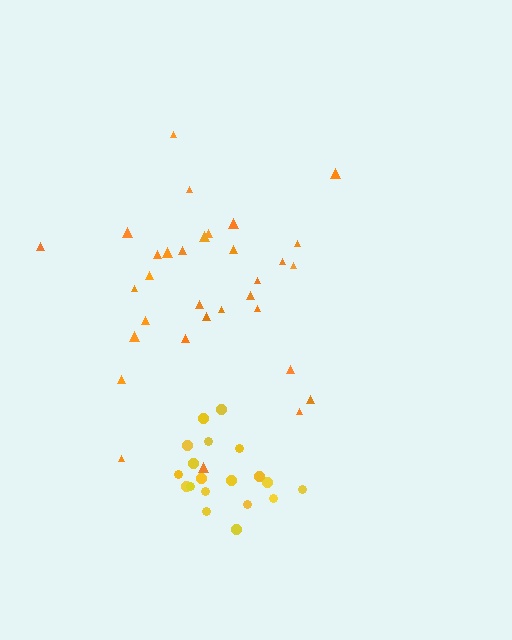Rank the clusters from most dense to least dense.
yellow, orange.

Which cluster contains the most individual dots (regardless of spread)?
Orange (32).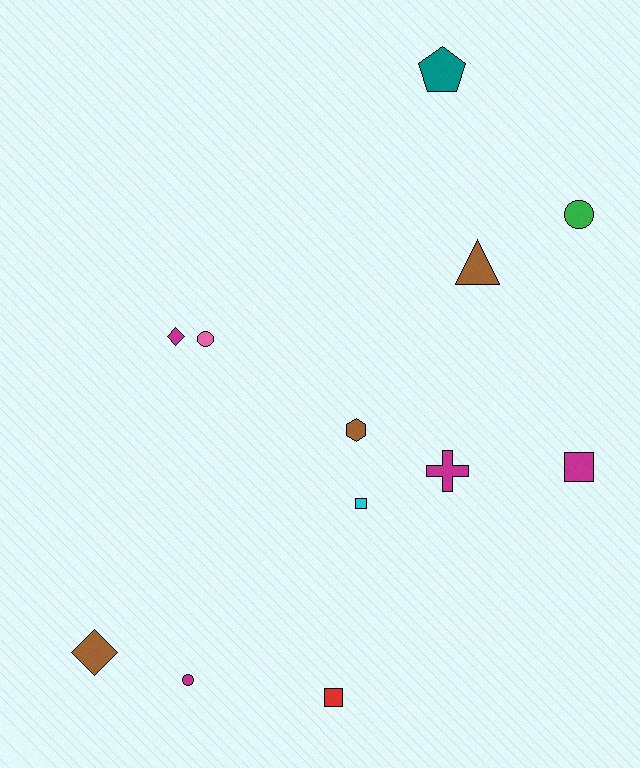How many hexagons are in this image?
There is 1 hexagon.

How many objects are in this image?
There are 12 objects.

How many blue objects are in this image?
There are no blue objects.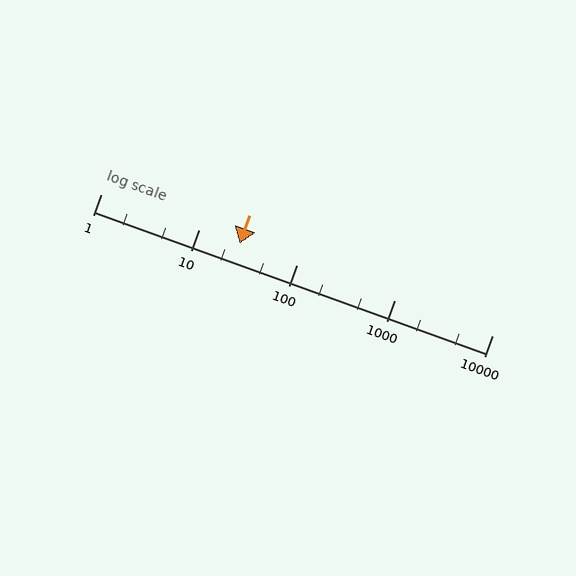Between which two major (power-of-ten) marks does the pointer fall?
The pointer is between 10 and 100.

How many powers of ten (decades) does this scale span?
The scale spans 4 decades, from 1 to 10000.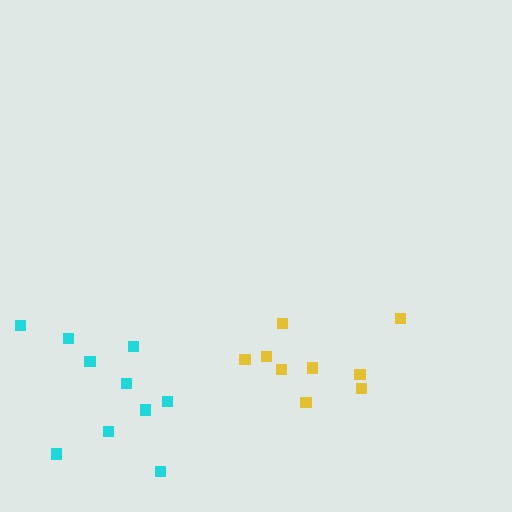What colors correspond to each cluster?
The clusters are colored: cyan, yellow.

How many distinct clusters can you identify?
There are 2 distinct clusters.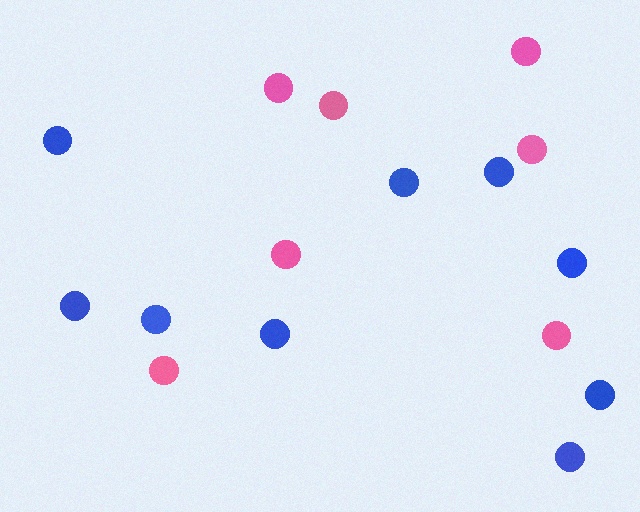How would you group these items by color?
There are 2 groups: one group of blue circles (9) and one group of pink circles (7).